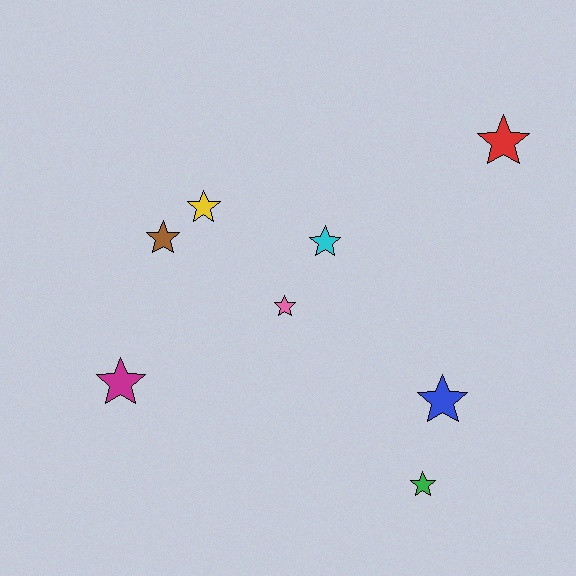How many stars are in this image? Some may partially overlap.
There are 8 stars.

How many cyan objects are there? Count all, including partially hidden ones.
There is 1 cyan object.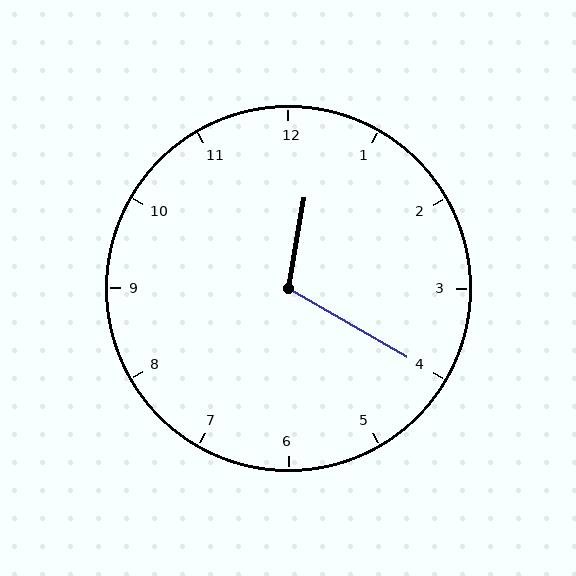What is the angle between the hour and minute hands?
Approximately 110 degrees.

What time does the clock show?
12:20.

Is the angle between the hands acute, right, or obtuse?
It is obtuse.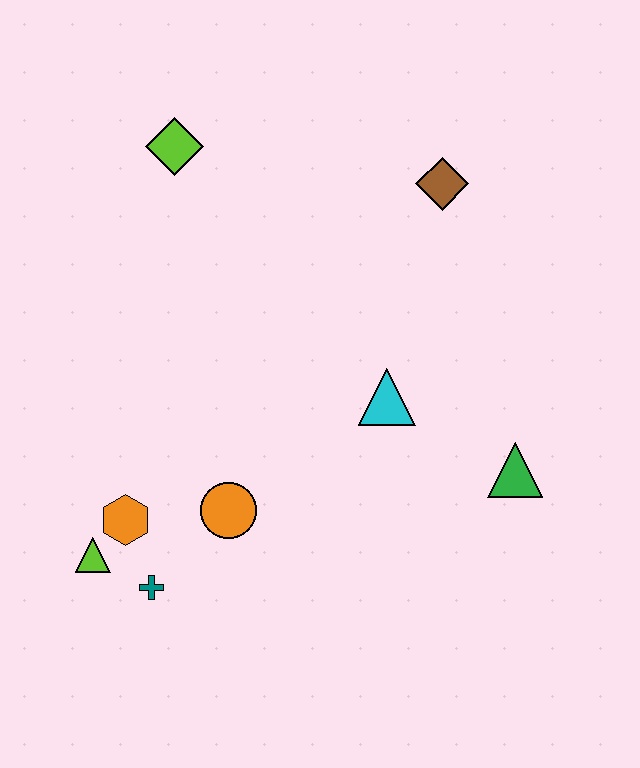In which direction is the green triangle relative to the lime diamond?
The green triangle is to the right of the lime diamond.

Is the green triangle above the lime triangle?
Yes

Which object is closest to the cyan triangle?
The green triangle is closest to the cyan triangle.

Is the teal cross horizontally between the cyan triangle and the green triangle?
No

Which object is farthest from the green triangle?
The lime diamond is farthest from the green triangle.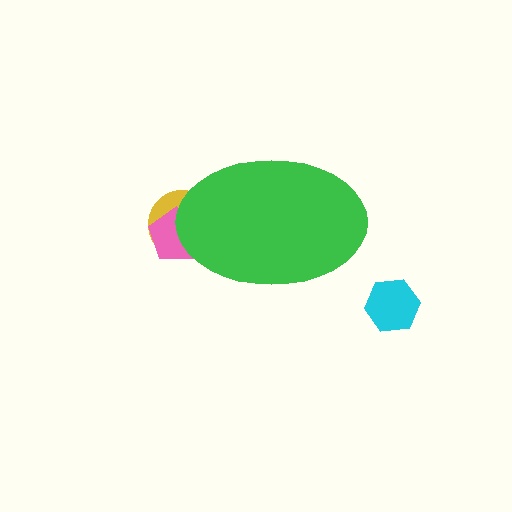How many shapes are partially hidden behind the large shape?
2 shapes are partially hidden.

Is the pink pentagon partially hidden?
Yes, the pink pentagon is partially hidden behind the green ellipse.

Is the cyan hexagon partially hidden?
No, the cyan hexagon is fully visible.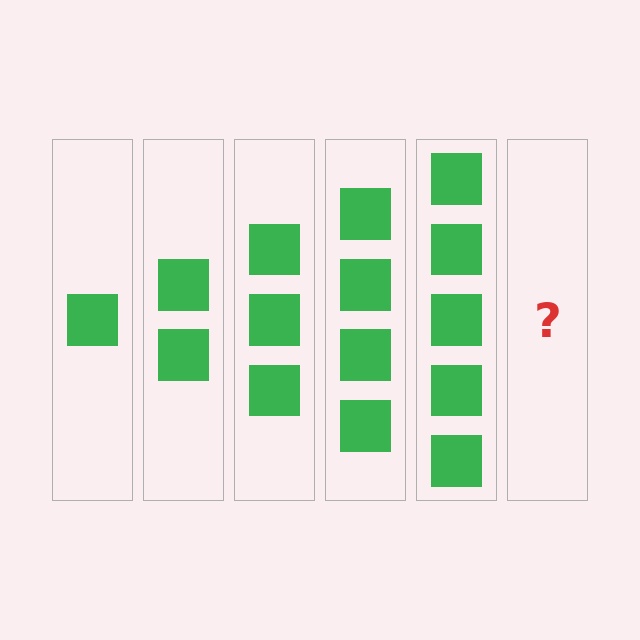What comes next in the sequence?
The next element should be 6 squares.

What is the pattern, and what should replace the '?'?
The pattern is that each step adds one more square. The '?' should be 6 squares.